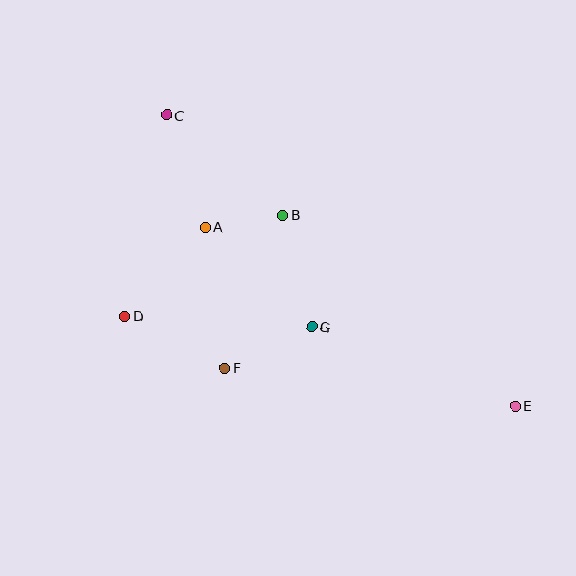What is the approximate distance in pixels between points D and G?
The distance between D and G is approximately 188 pixels.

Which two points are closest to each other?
Points A and B are closest to each other.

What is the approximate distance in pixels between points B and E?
The distance between B and E is approximately 301 pixels.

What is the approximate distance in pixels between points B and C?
The distance between B and C is approximately 153 pixels.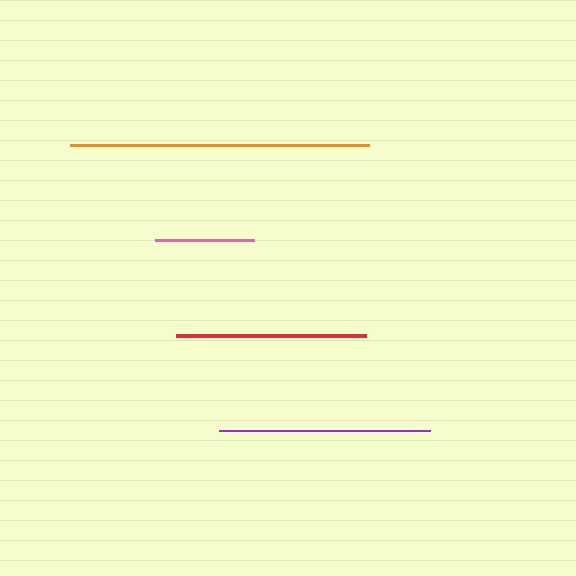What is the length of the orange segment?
The orange segment is approximately 299 pixels long.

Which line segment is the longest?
The orange line is the longest at approximately 299 pixels.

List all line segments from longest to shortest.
From longest to shortest: orange, purple, red, pink.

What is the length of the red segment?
The red segment is approximately 190 pixels long.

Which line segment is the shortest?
The pink line is the shortest at approximately 100 pixels.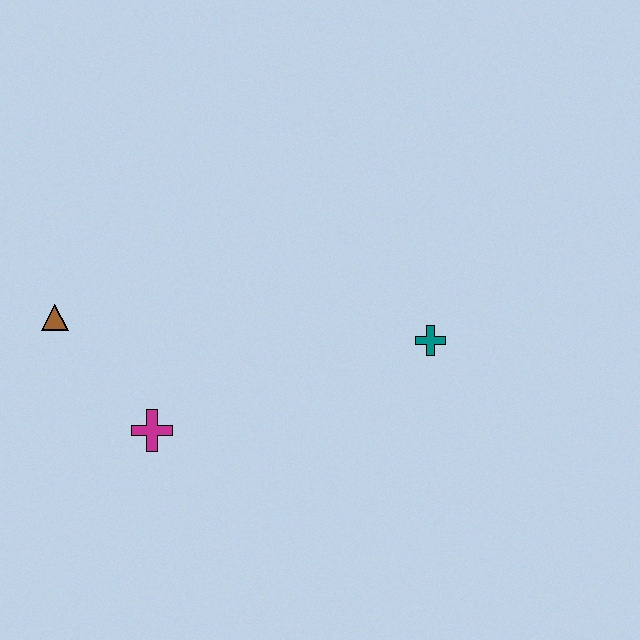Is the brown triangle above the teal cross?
Yes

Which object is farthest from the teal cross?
The brown triangle is farthest from the teal cross.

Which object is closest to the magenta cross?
The brown triangle is closest to the magenta cross.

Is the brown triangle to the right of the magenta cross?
No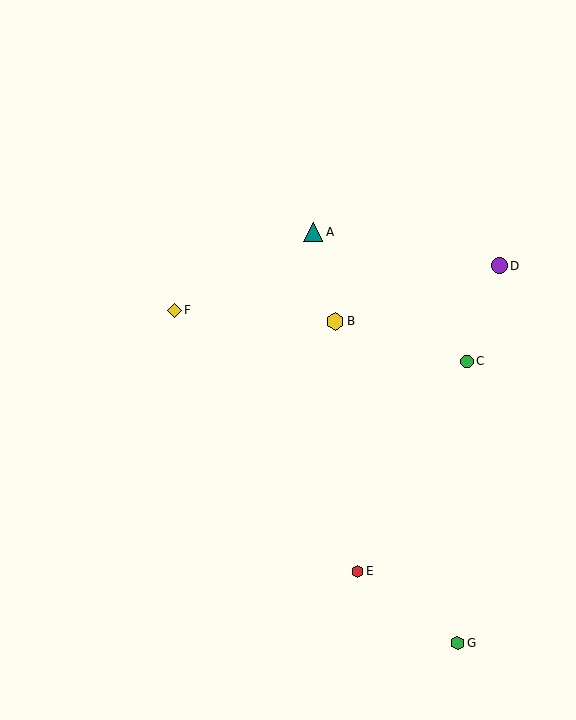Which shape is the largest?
The teal triangle (labeled A) is the largest.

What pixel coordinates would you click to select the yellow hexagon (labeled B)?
Click at (335, 321) to select the yellow hexagon B.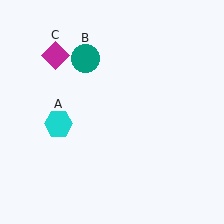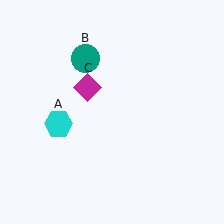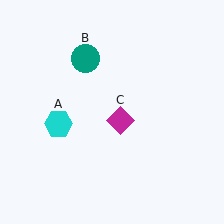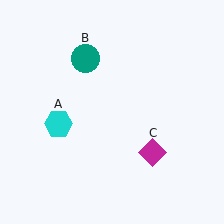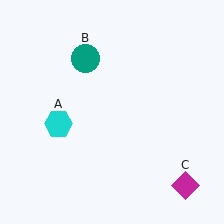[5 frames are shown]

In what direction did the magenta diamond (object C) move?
The magenta diamond (object C) moved down and to the right.